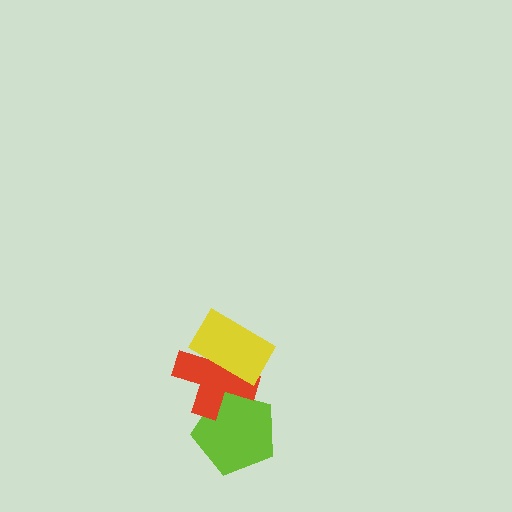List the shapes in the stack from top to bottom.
From top to bottom: the yellow rectangle, the red cross, the lime pentagon.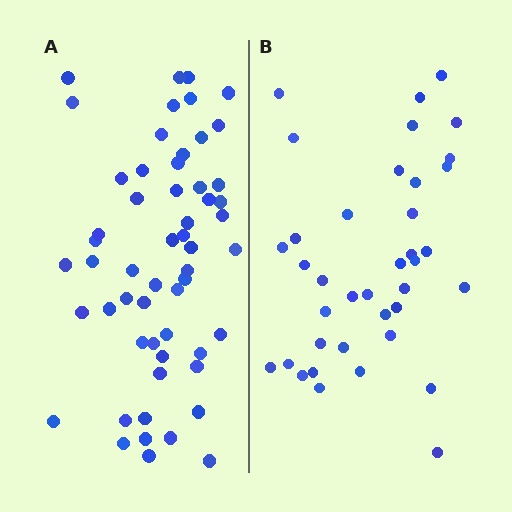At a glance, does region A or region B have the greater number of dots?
Region A (the left region) has more dots.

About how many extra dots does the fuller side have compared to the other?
Region A has approximately 20 more dots than region B.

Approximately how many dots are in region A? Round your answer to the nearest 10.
About 60 dots. (The exact count is 56, which rounds to 60.)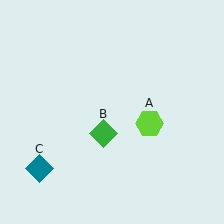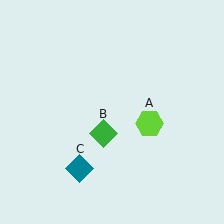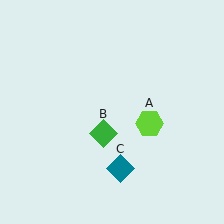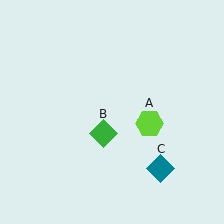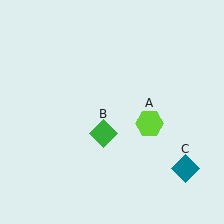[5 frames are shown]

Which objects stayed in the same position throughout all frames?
Lime hexagon (object A) and green diamond (object B) remained stationary.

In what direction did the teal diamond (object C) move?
The teal diamond (object C) moved right.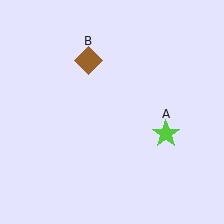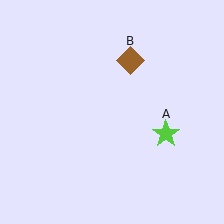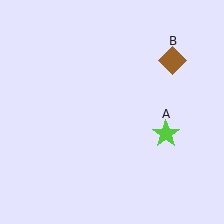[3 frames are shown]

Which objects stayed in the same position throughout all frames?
Lime star (object A) remained stationary.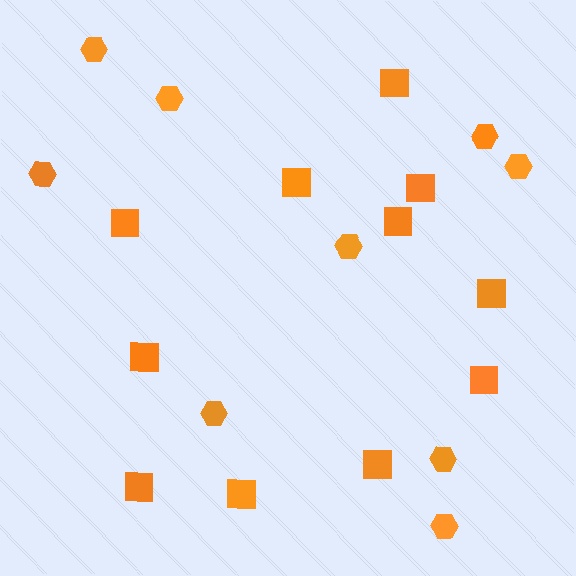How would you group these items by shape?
There are 2 groups: one group of hexagons (9) and one group of squares (11).